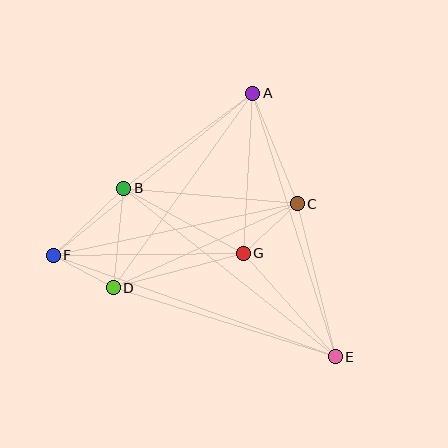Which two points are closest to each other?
Points D and F are closest to each other.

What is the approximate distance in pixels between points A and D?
The distance between A and D is approximately 239 pixels.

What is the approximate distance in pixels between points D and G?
The distance between D and G is approximately 135 pixels.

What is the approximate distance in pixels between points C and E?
The distance between C and E is approximately 158 pixels.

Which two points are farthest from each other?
Points E and F are farthest from each other.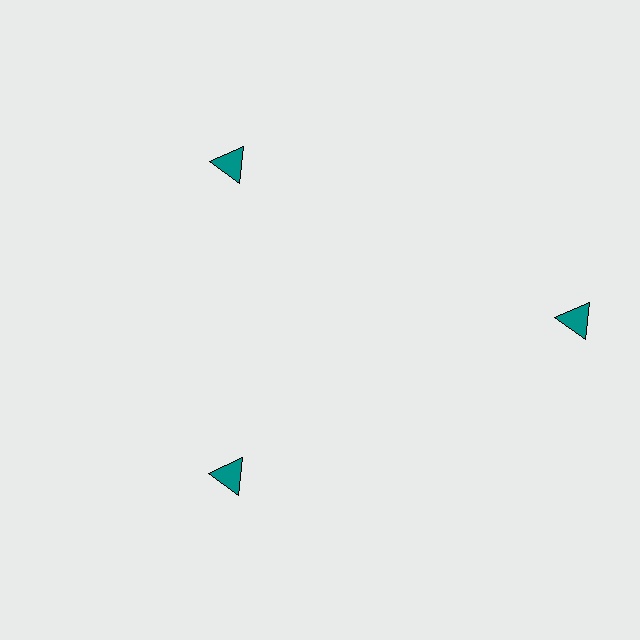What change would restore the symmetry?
The symmetry would be restored by moving it inward, back onto the ring so that all 3 triangles sit at equal angles and equal distance from the center.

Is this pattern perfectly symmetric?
No. The 3 teal triangles are arranged in a ring, but one element near the 3 o'clock position is pushed outward from the center, breaking the 3-fold rotational symmetry.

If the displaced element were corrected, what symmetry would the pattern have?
It would have 3-fold rotational symmetry — the pattern would map onto itself every 120 degrees.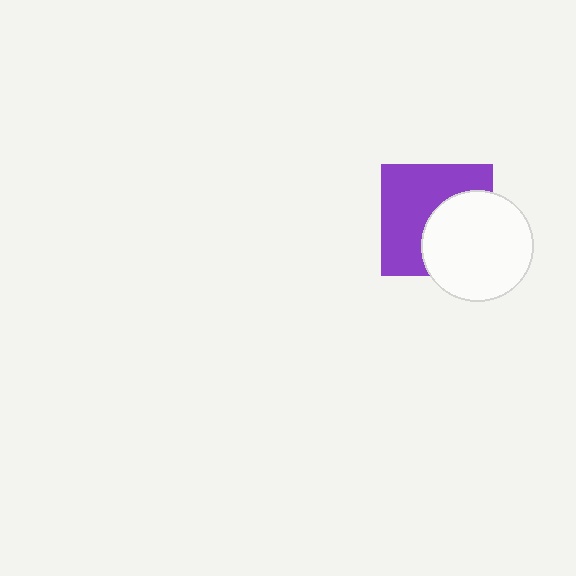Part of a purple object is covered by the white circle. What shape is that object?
It is a square.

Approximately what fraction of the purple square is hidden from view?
Roughly 43% of the purple square is hidden behind the white circle.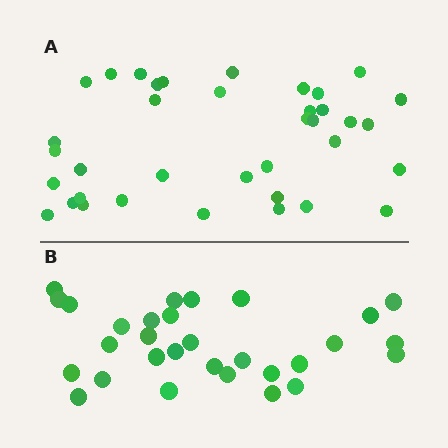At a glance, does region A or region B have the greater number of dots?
Region A (the top region) has more dots.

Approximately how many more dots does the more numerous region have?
Region A has roughly 8 or so more dots than region B.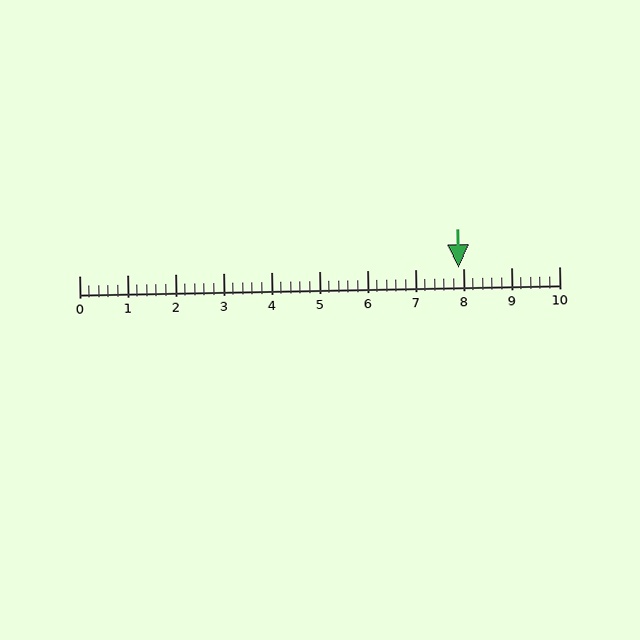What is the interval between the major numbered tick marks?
The major tick marks are spaced 1 units apart.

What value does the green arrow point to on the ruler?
The green arrow points to approximately 7.9.